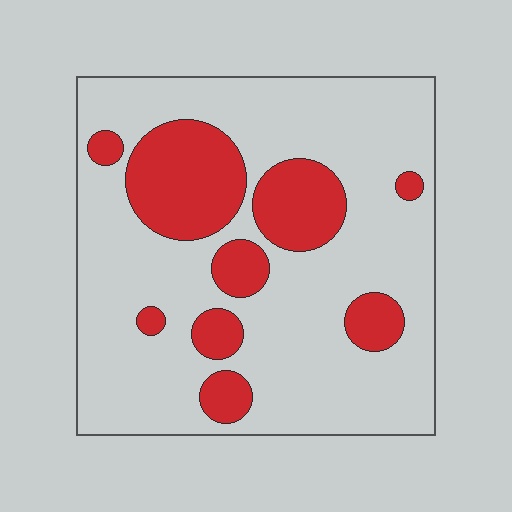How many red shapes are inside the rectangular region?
9.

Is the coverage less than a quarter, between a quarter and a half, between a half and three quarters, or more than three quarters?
Less than a quarter.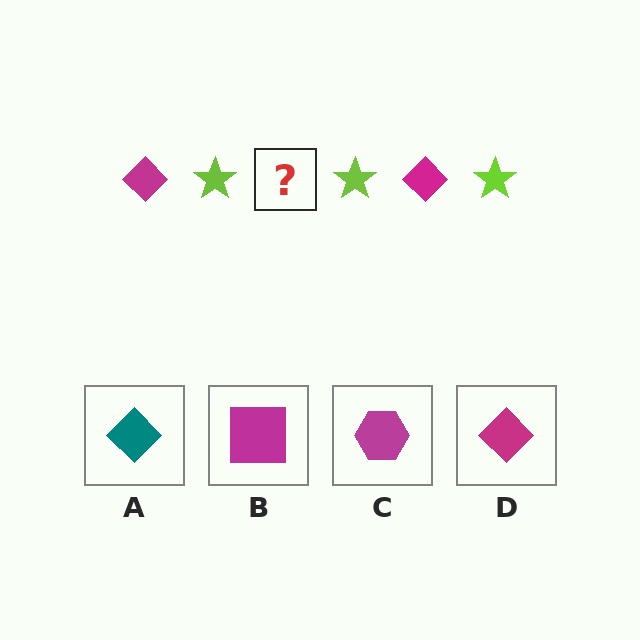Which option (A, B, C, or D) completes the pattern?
D.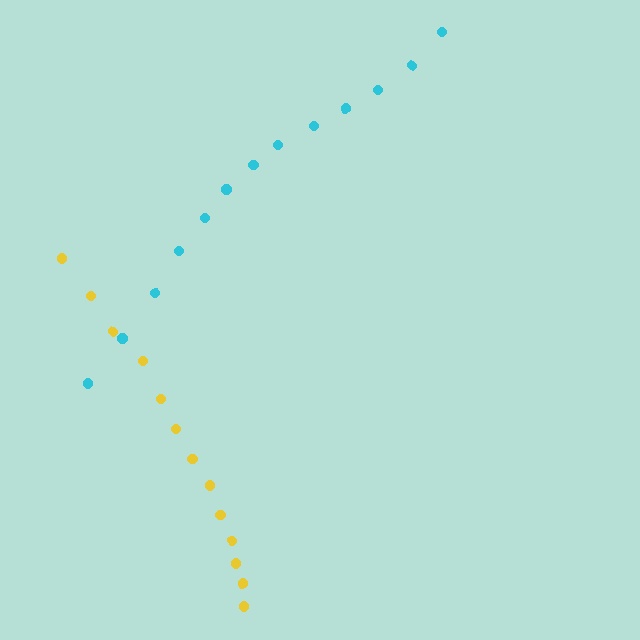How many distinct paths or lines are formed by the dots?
There are 2 distinct paths.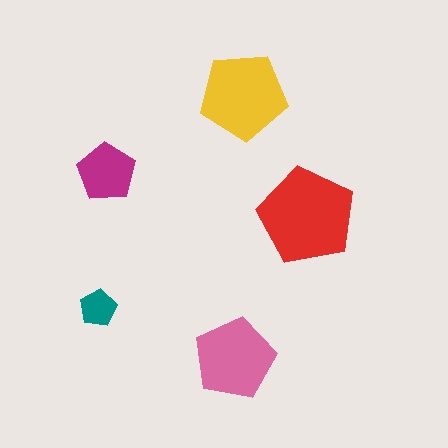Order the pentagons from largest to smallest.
the red one, the yellow one, the pink one, the magenta one, the teal one.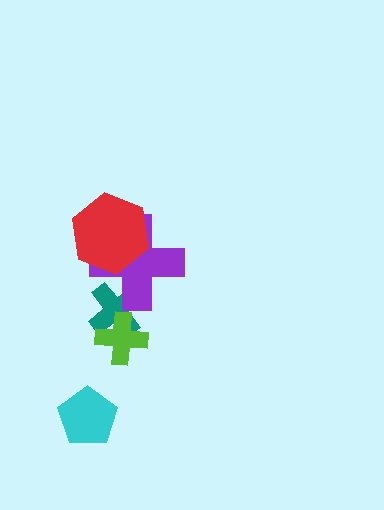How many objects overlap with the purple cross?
2 objects overlap with the purple cross.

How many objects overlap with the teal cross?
2 objects overlap with the teal cross.